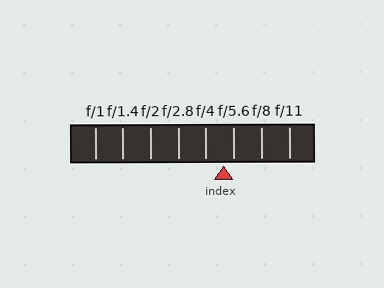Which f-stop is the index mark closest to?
The index mark is closest to f/5.6.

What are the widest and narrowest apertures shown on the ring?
The widest aperture shown is f/1 and the narrowest is f/11.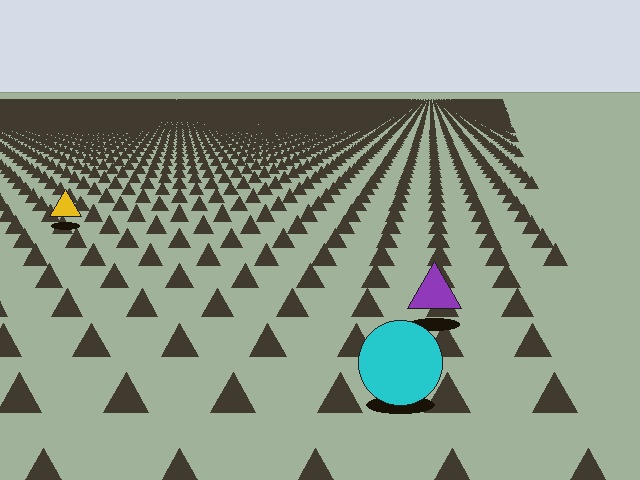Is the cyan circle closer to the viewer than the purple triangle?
Yes. The cyan circle is closer — you can tell from the texture gradient: the ground texture is coarser near it.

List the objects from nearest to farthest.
From nearest to farthest: the cyan circle, the purple triangle, the yellow triangle.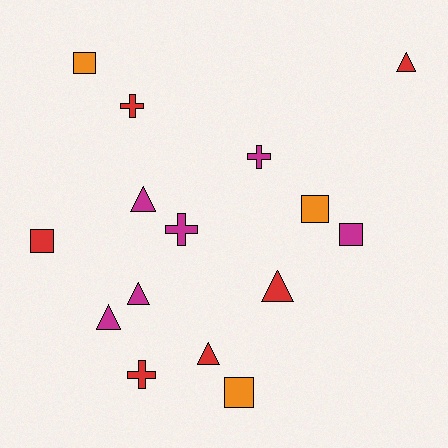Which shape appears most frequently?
Triangle, with 6 objects.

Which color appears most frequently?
Red, with 6 objects.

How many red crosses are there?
There are 2 red crosses.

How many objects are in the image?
There are 15 objects.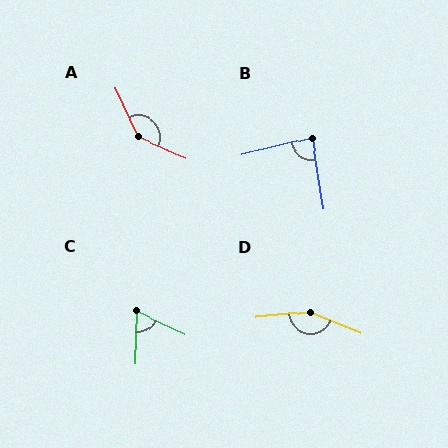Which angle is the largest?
D, at approximately 152 degrees.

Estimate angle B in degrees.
Approximately 86 degrees.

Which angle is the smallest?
C, at approximately 66 degrees.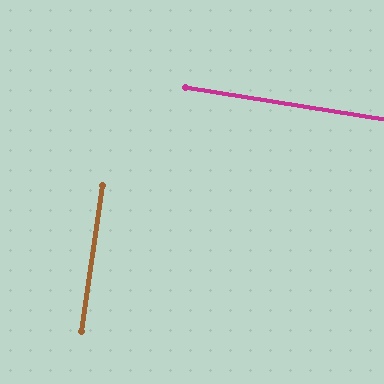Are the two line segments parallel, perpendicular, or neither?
Perpendicular — they meet at approximately 89°.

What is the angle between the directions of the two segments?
Approximately 89 degrees.